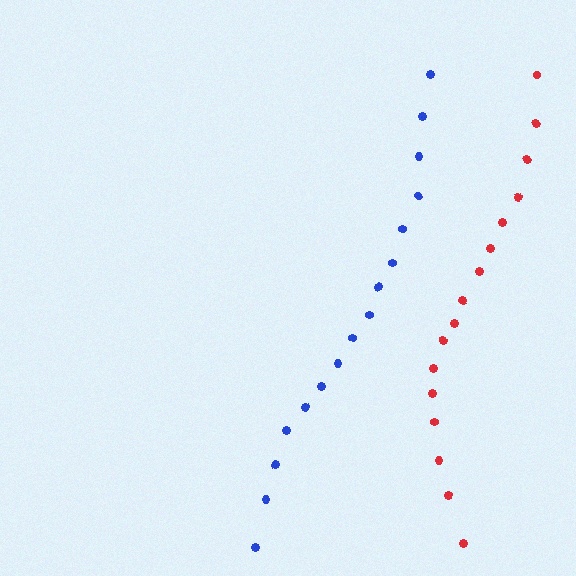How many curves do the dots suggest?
There are 2 distinct paths.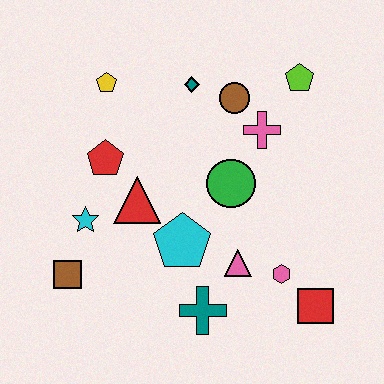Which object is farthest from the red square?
The yellow pentagon is farthest from the red square.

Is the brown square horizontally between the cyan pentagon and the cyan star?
No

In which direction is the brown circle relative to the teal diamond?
The brown circle is to the right of the teal diamond.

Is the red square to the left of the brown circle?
No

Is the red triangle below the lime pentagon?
Yes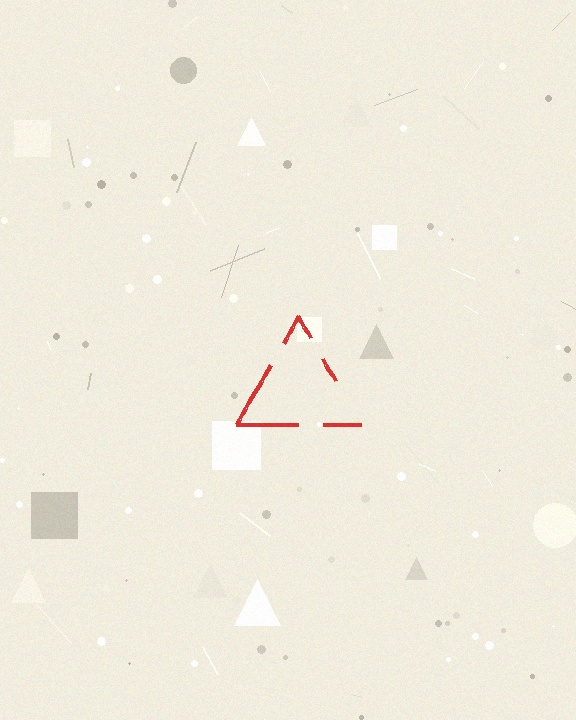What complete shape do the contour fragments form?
The contour fragments form a triangle.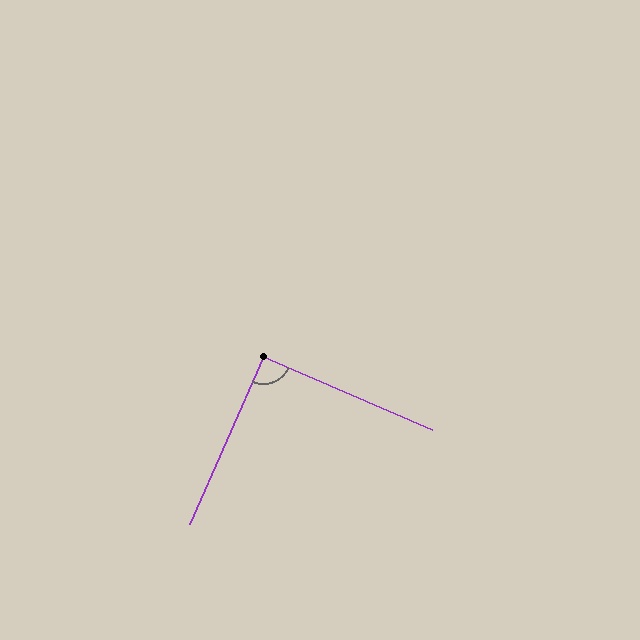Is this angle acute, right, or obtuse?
It is approximately a right angle.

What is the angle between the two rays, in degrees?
Approximately 90 degrees.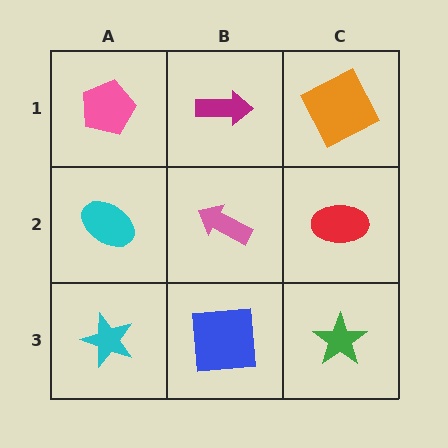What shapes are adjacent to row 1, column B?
A pink arrow (row 2, column B), a pink pentagon (row 1, column A), an orange square (row 1, column C).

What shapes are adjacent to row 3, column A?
A cyan ellipse (row 2, column A), a blue square (row 3, column B).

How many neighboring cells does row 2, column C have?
3.